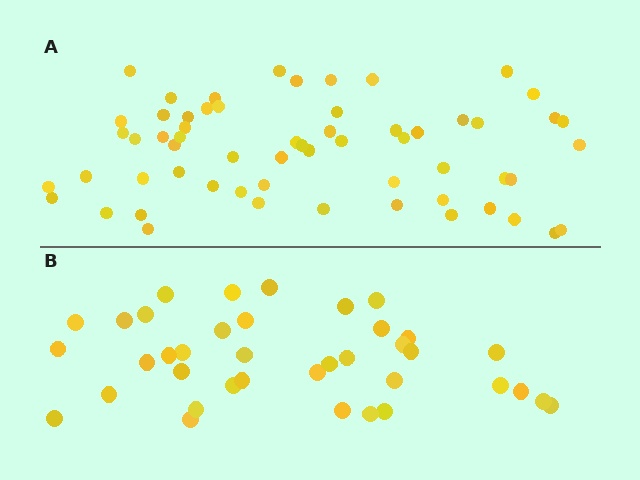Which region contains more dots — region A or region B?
Region A (the top region) has more dots.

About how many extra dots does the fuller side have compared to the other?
Region A has approximately 20 more dots than region B.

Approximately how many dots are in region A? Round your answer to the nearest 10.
About 60 dots.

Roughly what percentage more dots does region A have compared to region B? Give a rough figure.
About 60% more.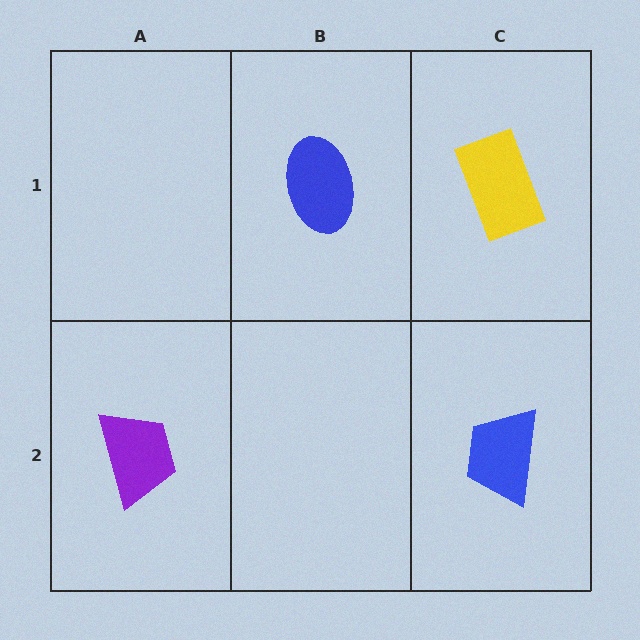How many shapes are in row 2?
2 shapes.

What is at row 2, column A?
A purple trapezoid.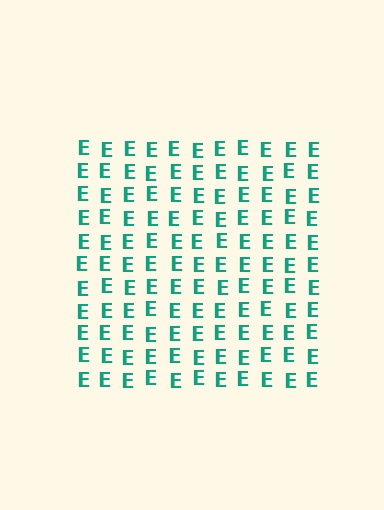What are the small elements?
The small elements are letter E's.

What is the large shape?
The large shape is a square.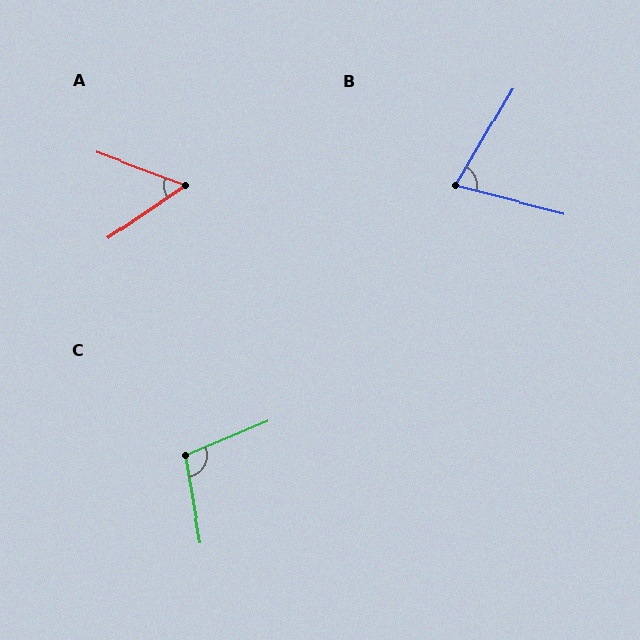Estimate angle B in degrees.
Approximately 74 degrees.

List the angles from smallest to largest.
A (55°), B (74°), C (103°).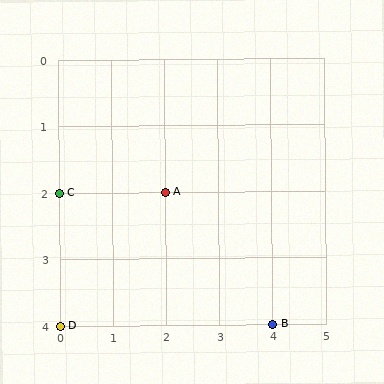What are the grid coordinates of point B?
Point B is at grid coordinates (4, 4).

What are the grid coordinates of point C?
Point C is at grid coordinates (0, 2).